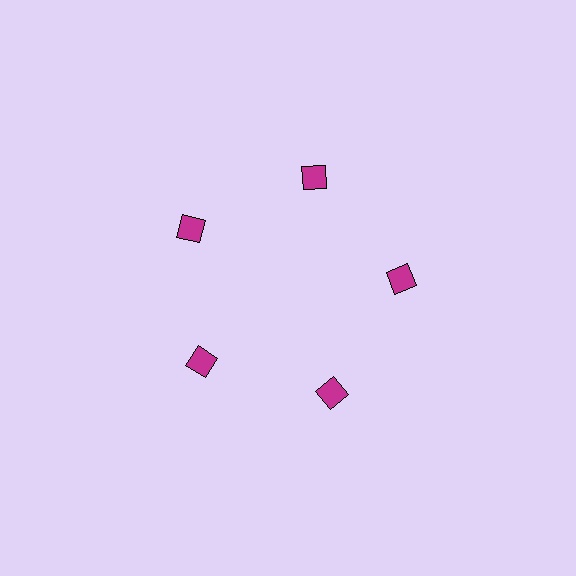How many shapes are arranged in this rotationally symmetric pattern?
There are 5 shapes, arranged in 5 groups of 1.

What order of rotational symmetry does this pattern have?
This pattern has 5-fold rotational symmetry.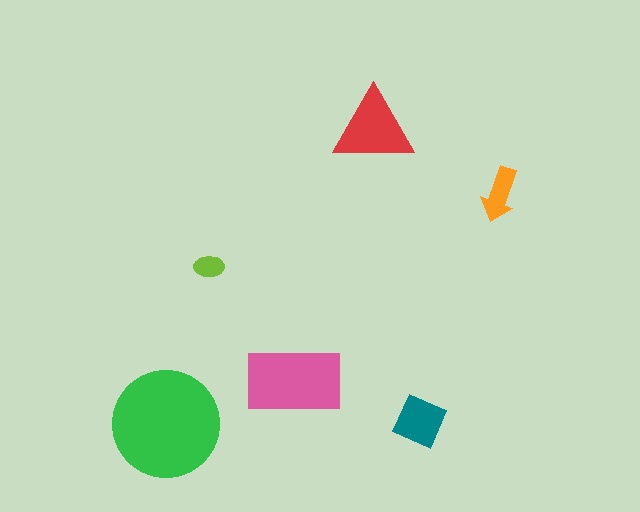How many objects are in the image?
There are 6 objects in the image.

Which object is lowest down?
The green circle is bottommost.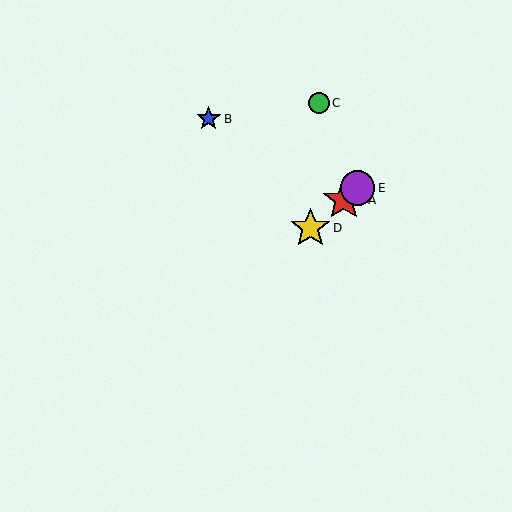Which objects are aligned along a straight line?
Objects A, D, E are aligned along a straight line.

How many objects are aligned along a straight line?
3 objects (A, D, E) are aligned along a straight line.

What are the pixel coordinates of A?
Object A is at (344, 200).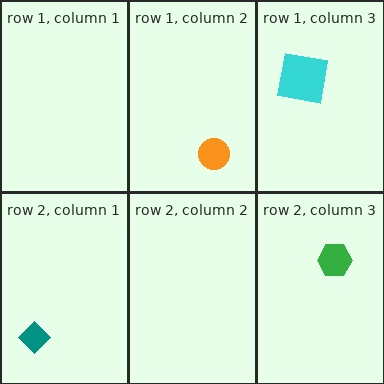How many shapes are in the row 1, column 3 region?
1.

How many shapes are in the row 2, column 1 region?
1.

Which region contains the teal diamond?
The row 2, column 1 region.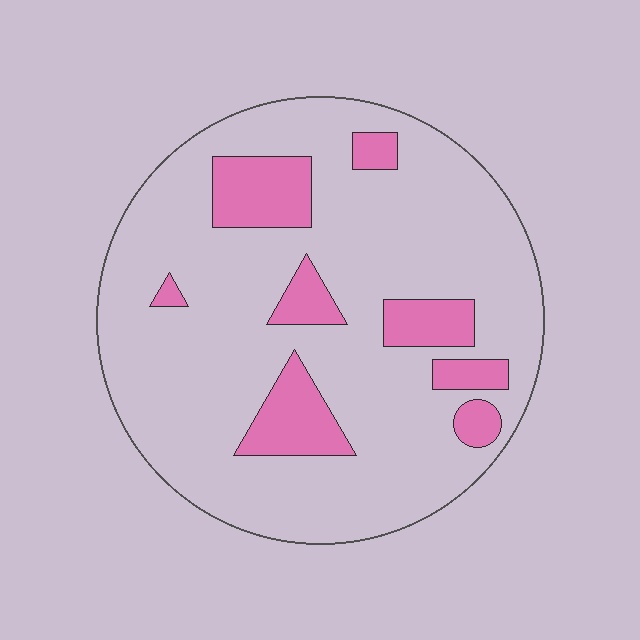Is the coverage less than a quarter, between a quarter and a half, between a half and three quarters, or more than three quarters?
Less than a quarter.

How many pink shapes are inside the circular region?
8.